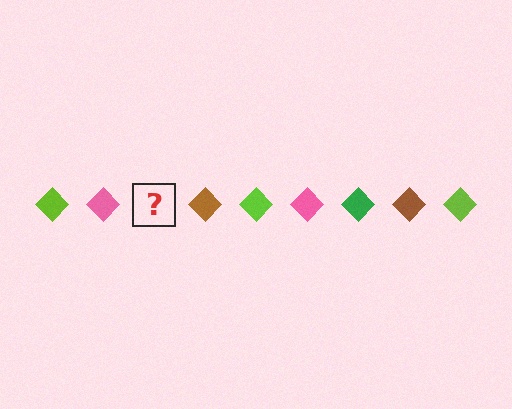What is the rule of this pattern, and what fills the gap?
The rule is that the pattern cycles through lime, pink, green, brown diamonds. The gap should be filled with a green diamond.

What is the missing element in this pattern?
The missing element is a green diamond.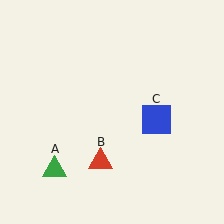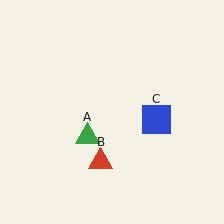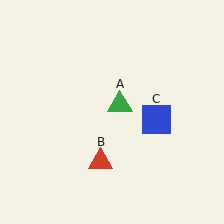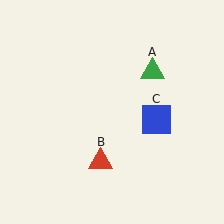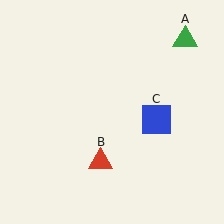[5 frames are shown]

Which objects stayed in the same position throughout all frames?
Red triangle (object B) and blue square (object C) remained stationary.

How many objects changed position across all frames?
1 object changed position: green triangle (object A).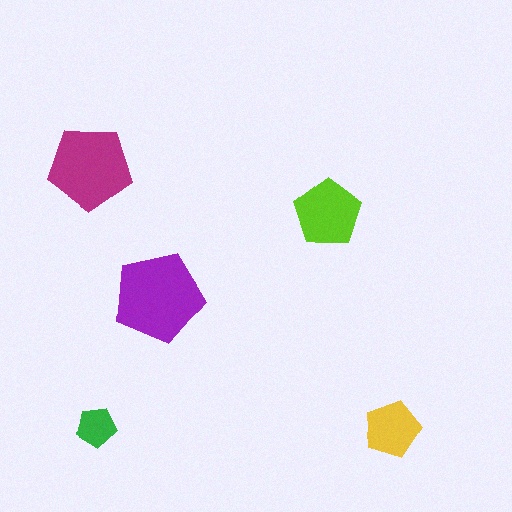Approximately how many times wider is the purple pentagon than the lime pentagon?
About 1.5 times wider.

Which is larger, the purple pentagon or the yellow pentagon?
The purple one.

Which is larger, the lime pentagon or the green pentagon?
The lime one.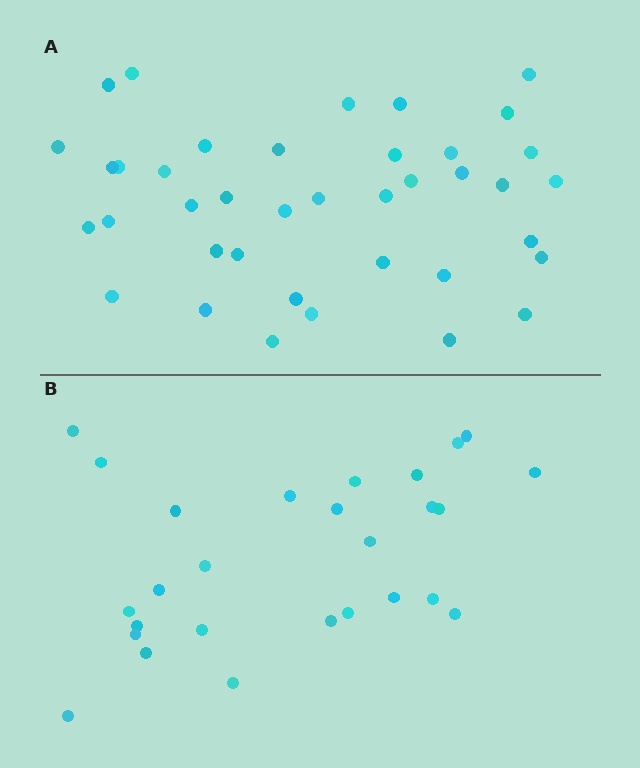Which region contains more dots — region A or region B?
Region A (the top region) has more dots.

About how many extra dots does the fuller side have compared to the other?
Region A has roughly 12 or so more dots than region B.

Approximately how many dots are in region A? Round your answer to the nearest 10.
About 40 dots. (The exact count is 39, which rounds to 40.)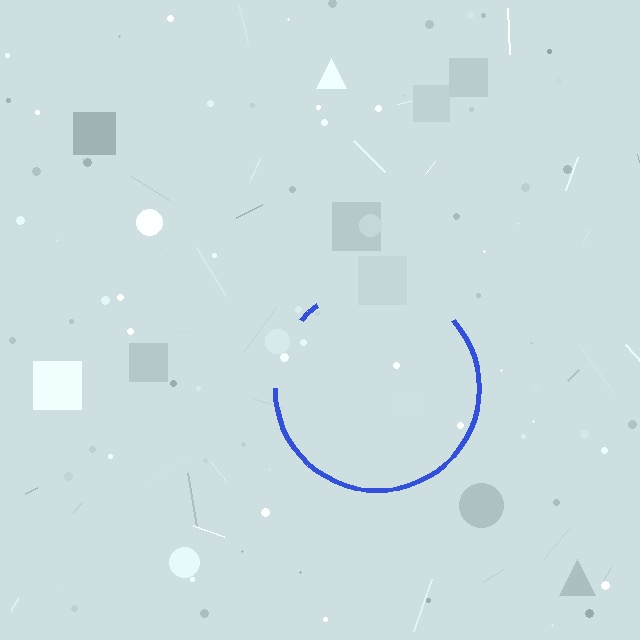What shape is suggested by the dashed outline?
The dashed outline suggests a circle.